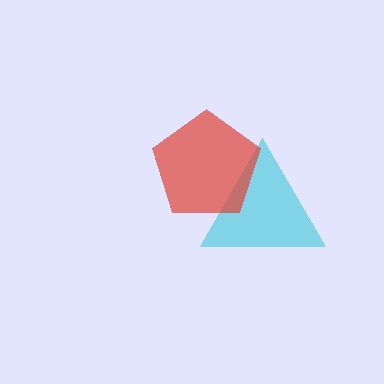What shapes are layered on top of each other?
The layered shapes are: a cyan triangle, a red pentagon.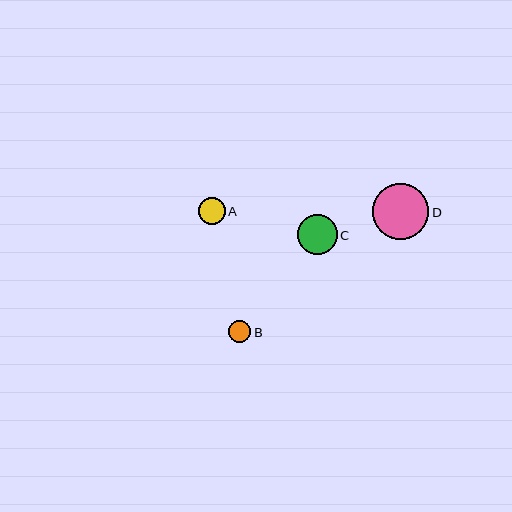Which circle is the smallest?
Circle B is the smallest with a size of approximately 22 pixels.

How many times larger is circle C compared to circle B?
Circle C is approximately 1.8 times the size of circle B.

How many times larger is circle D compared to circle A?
Circle D is approximately 2.1 times the size of circle A.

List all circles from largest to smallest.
From largest to smallest: D, C, A, B.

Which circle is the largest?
Circle D is the largest with a size of approximately 57 pixels.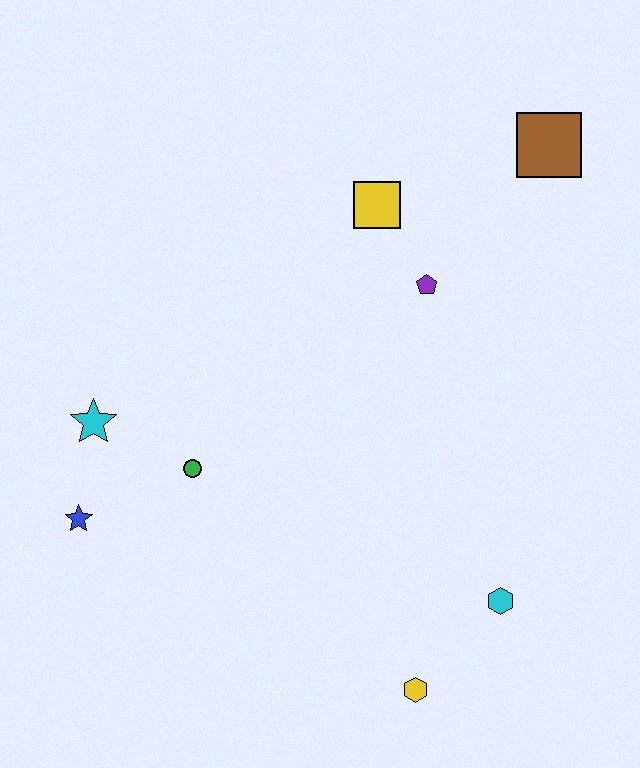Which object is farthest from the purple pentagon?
The blue star is farthest from the purple pentagon.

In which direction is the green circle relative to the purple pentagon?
The green circle is to the left of the purple pentagon.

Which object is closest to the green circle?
The cyan star is closest to the green circle.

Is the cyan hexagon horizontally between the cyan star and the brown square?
Yes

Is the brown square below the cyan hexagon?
No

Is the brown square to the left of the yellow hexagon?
No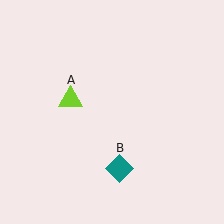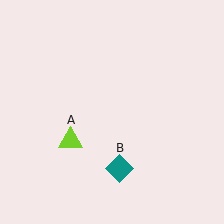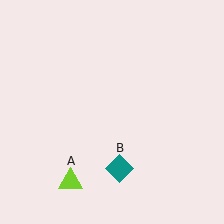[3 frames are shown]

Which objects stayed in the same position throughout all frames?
Teal diamond (object B) remained stationary.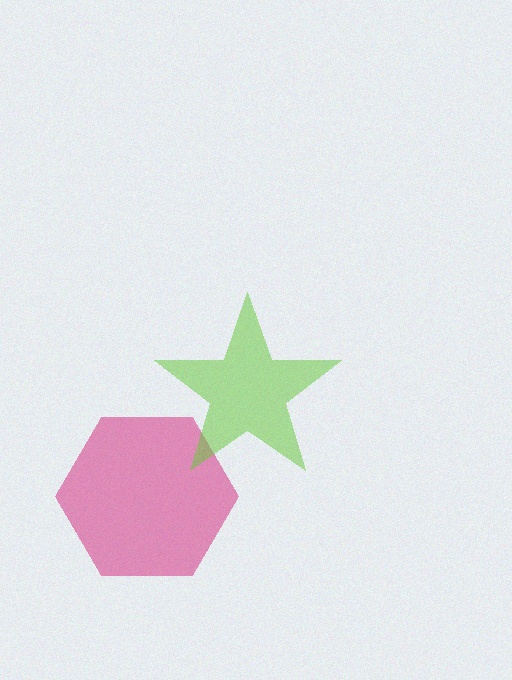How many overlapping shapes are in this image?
There are 2 overlapping shapes in the image.